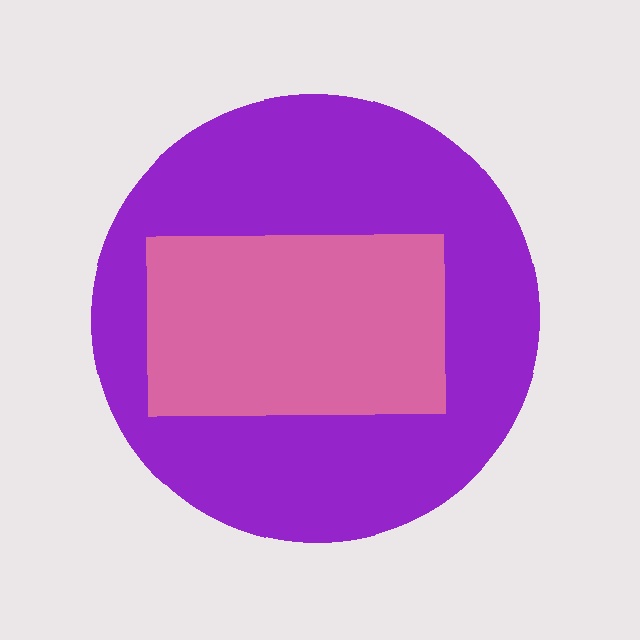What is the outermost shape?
The purple circle.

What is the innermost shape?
The pink rectangle.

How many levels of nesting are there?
2.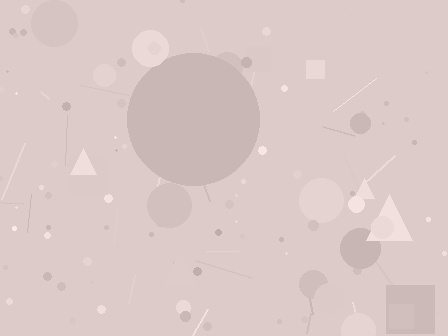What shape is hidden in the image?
A circle is hidden in the image.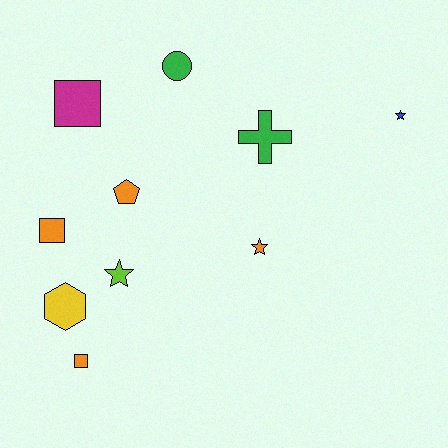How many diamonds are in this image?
There are no diamonds.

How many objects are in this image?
There are 10 objects.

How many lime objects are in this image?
There is 1 lime object.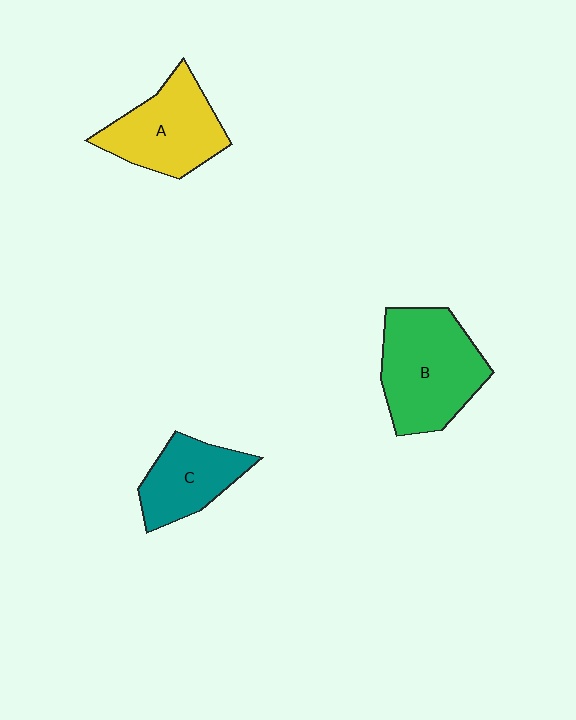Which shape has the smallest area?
Shape C (teal).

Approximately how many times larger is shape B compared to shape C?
Approximately 1.6 times.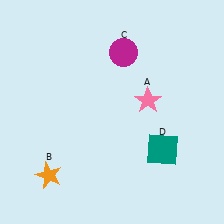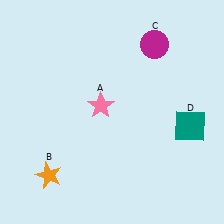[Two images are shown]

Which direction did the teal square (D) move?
The teal square (D) moved right.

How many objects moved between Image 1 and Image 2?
3 objects moved between the two images.